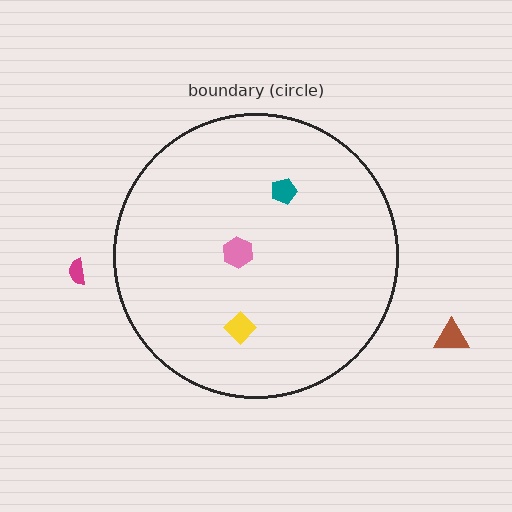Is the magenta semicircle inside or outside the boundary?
Outside.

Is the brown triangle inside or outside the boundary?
Outside.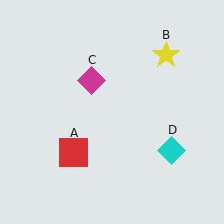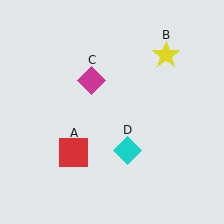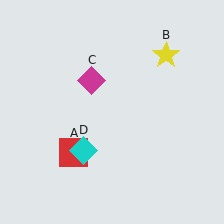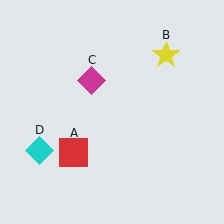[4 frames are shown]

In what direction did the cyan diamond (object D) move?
The cyan diamond (object D) moved left.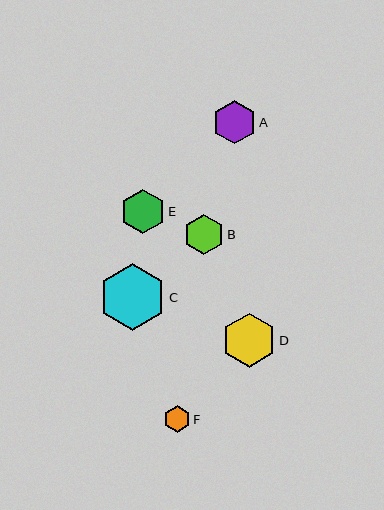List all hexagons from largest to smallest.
From largest to smallest: C, D, E, A, B, F.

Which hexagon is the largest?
Hexagon C is the largest with a size of approximately 66 pixels.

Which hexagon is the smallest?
Hexagon F is the smallest with a size of approximately 26 pixels.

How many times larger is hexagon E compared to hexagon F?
Hexagon E is approximately 1.7 times the size of hexagon F.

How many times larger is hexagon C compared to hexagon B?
Hexagon C is approximately 1.7 times the size of hexagon B.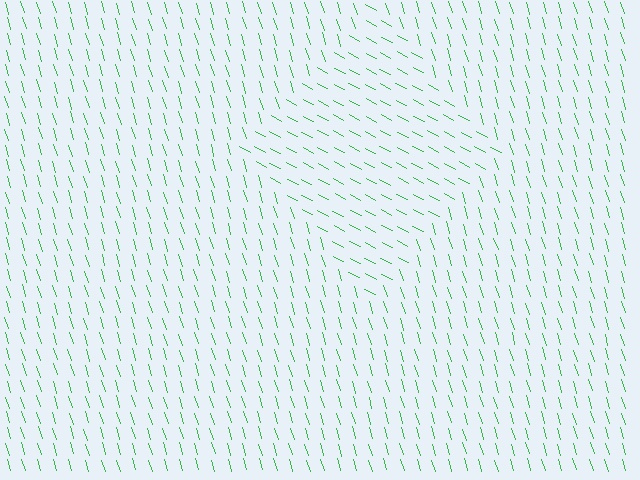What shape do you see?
I see a diamond.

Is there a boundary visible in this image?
Yes, there is a texture boundary formed by a change in line orientation.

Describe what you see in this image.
The image is filled with small green line segments. A diamond region in the image has lines oriented differently from the surrounding lines, creating a visible texture boundary.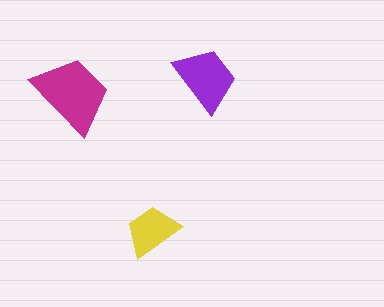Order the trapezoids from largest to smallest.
the magenta one, the purple one, the yellow one.